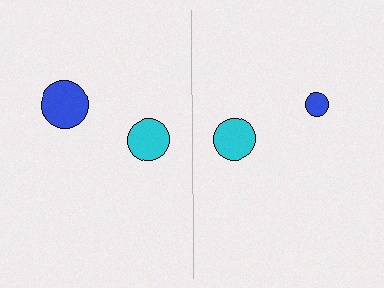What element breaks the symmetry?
The blue circle on the right side has a different size than its mirror counterpart.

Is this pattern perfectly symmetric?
No, the pattern is not perfectly symmetric. The blue circle on the right side has a different size than its mirror counterpart.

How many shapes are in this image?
There are 4 shapes in this image.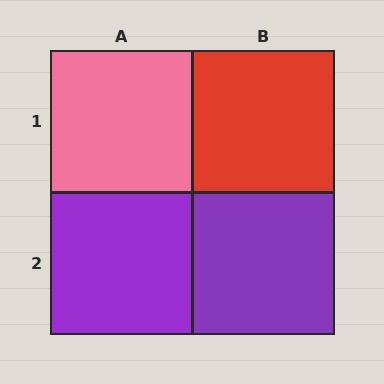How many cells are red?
1 cell is red.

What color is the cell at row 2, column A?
Purple.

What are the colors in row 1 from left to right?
Pink, red.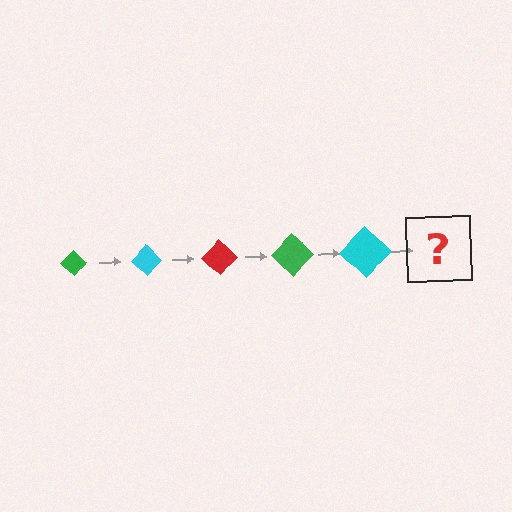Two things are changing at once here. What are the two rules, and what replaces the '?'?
The two rules are that the diamond grows larger each step and the color cycles through green, cyan, and red. The '?' should be a red diamond, larger than the previous one.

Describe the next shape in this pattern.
It should be a red diamond, larger than the previous one.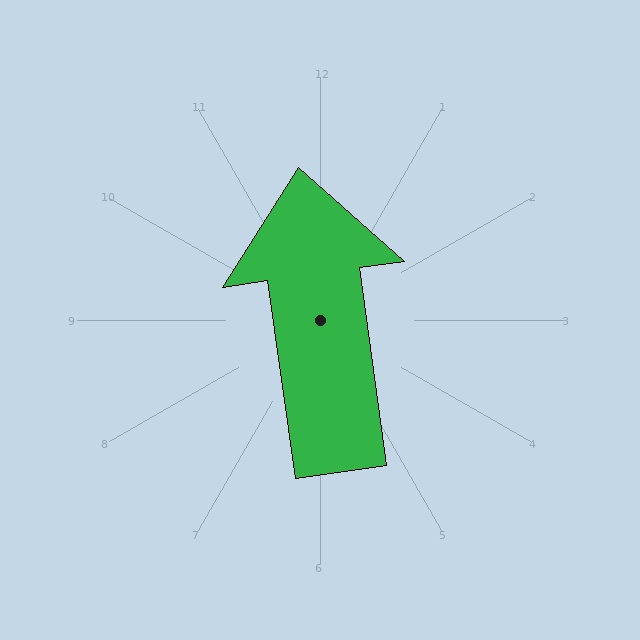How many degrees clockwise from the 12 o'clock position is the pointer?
Approximately 352 degrees.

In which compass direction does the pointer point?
North.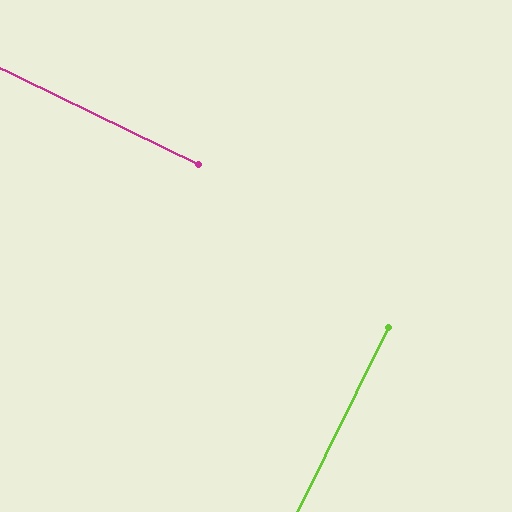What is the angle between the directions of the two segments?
Approximately 90 degrees.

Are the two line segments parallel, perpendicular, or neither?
Perpendicular — they meet at approximately 90°.